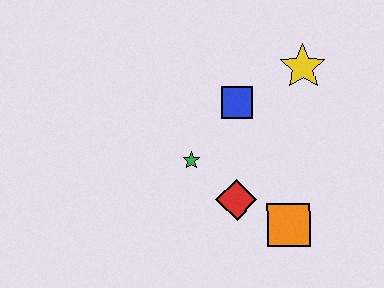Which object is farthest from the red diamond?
The yellow star is farthest from the red diamond.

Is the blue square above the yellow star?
No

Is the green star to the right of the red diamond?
No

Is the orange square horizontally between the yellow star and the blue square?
Yes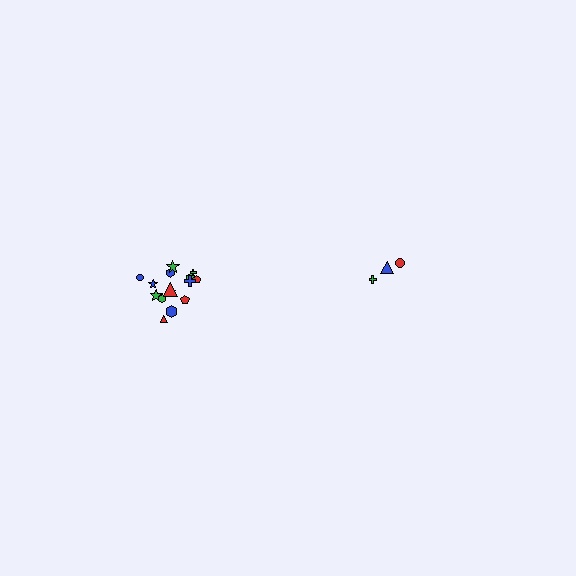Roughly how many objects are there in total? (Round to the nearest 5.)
Roughly 20 objects in total.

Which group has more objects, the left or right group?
The left group.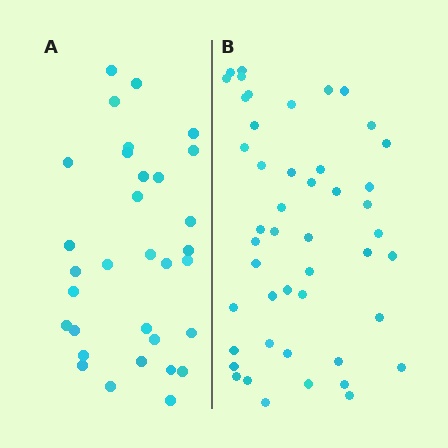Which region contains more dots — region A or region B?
Region B (the right region) has more dots.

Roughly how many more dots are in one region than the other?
Region B has approximately 15 more dots than region A.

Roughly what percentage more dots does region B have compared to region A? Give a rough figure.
About 45% more.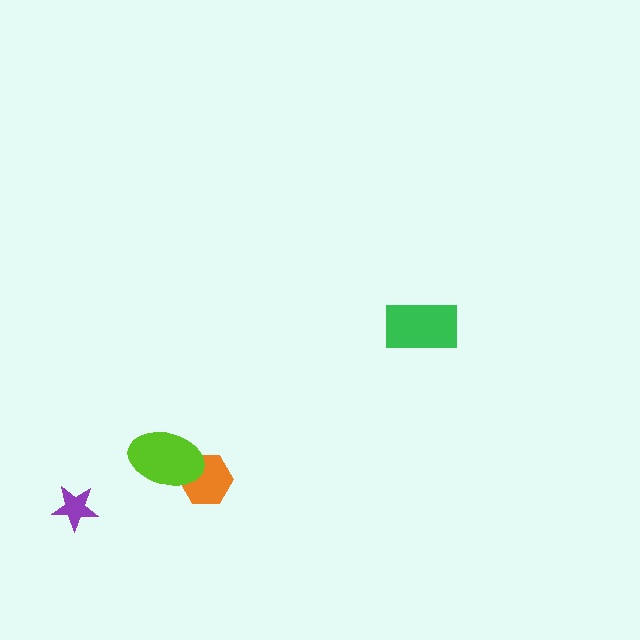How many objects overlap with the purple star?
0 objects overlap with the purple star.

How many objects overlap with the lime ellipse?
1 object overlaps with the lime ellipse.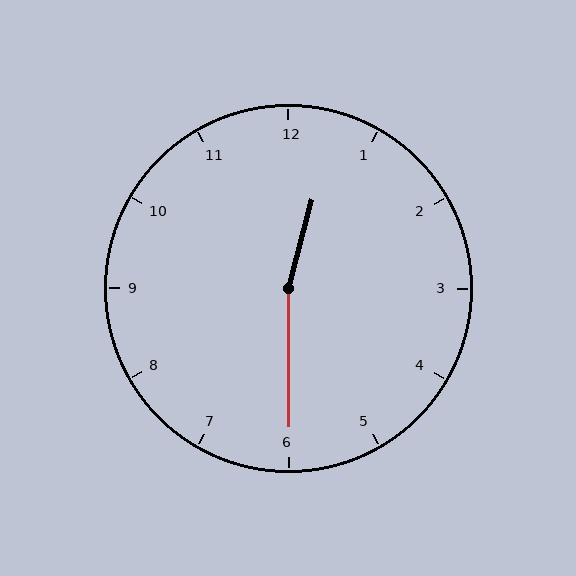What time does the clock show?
12:30.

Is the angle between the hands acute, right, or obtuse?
It is obtuse.